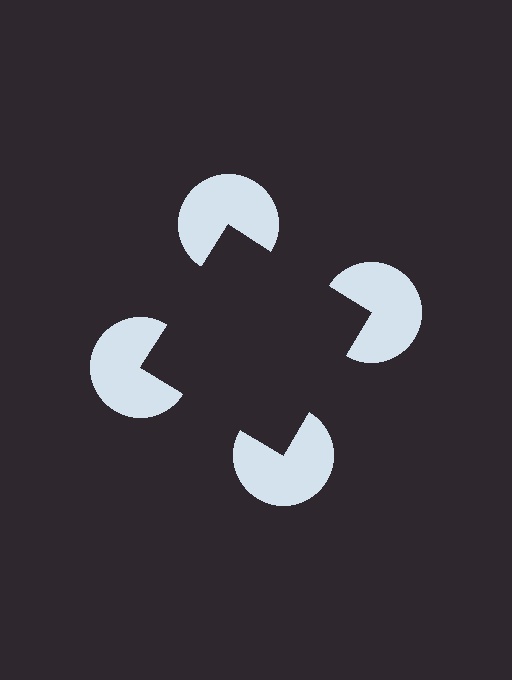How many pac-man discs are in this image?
There are 4 — one at each vertex of the illusory square.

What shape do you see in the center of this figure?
An illusory square — its edges are inferred from the aligned wedge cuts in the pac-man discs, not physically drawn.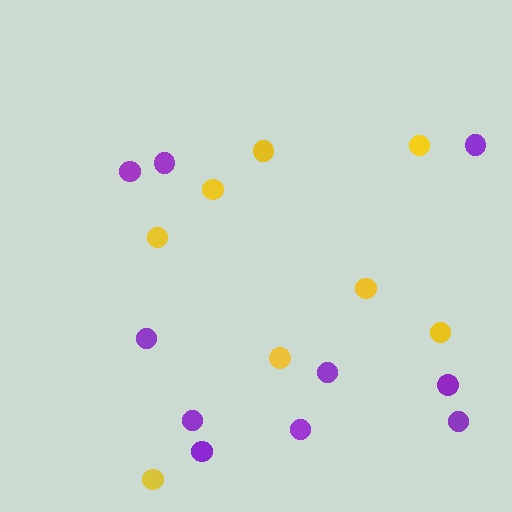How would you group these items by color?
There are 2 groups: one group of purple circles (10) and one group of yellow circles (8).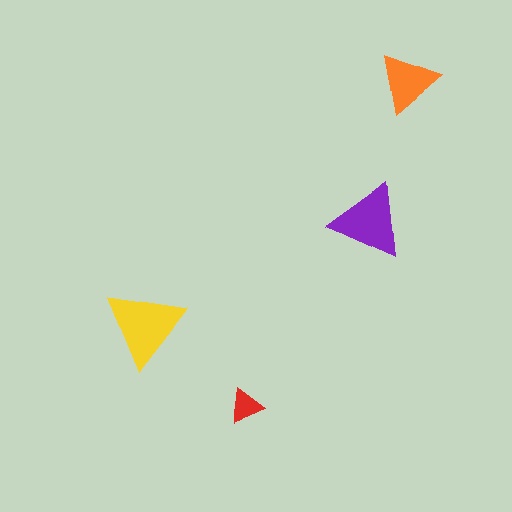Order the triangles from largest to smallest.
the yellow one, the purple one, the orange one, the red one.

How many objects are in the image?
There are 4 objects in the image.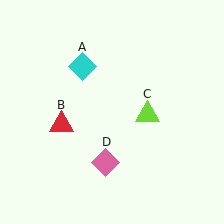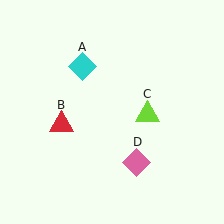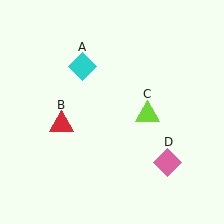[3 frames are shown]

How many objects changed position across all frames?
1 object changed position: pink diamond (object D).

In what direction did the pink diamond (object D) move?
The pink diamond (object D) moved right.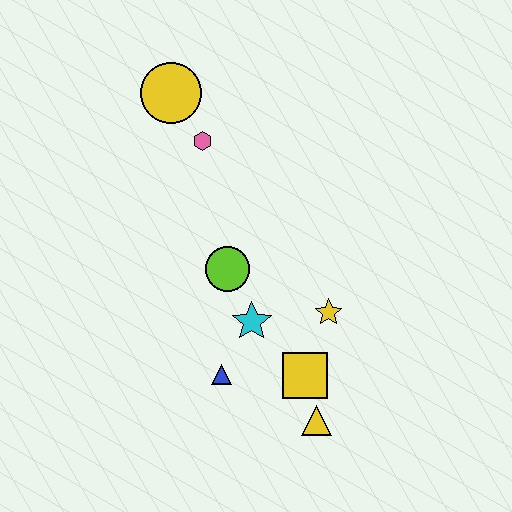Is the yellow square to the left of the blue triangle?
No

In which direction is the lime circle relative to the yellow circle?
The lime circle is below the yellow circle.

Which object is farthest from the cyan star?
The yellow circle is farthest from the cyan star.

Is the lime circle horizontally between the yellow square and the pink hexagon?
Yes